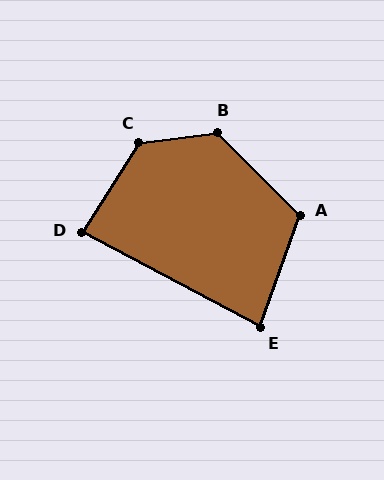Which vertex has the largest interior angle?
C, at approximately 130 degrees.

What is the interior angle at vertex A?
Approximately 116 degrees (obtuse).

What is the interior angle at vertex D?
Approximately 85 degrees (approximately right).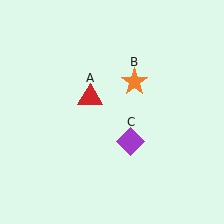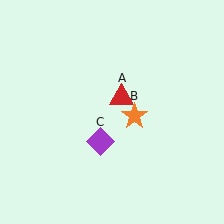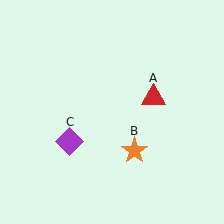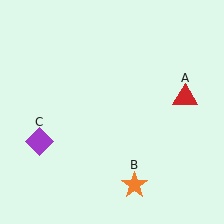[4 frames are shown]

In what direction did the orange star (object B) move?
The orange star (object B) moved down.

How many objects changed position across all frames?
3 objects changed position: red triangle (object A), orange star (object B), purple diamond (object C).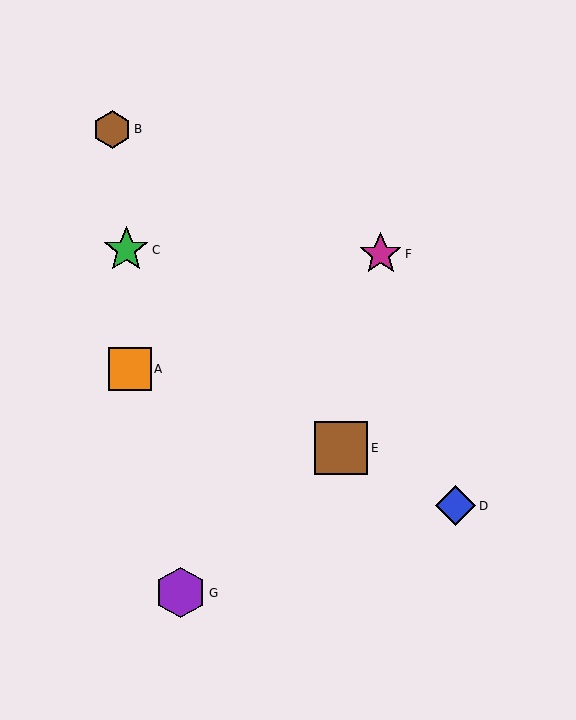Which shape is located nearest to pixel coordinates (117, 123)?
The brown hexagon (labeled B) at (112, 129) is nearest to that location.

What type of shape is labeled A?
Shape A is an orange square.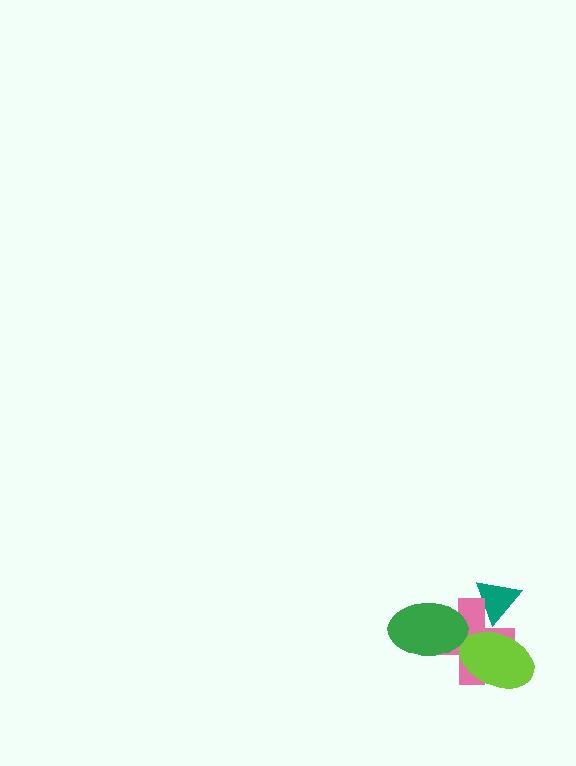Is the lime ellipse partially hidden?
No, no other shape covers it.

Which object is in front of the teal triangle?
The pink cross is in front of the teal triangle.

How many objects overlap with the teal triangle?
1 object overlaps with the teal triangle.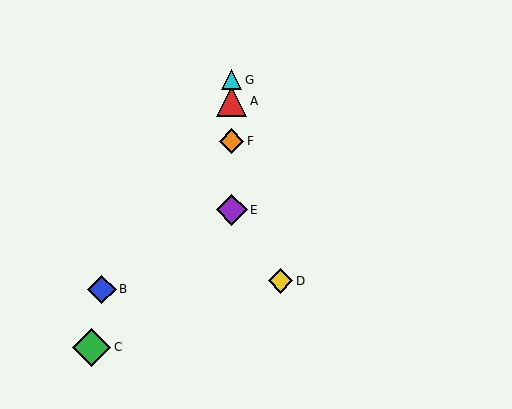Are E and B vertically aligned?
No, E is at x≈232 and B is at x≈102.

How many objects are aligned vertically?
4 objects (A, E, F, G) are aligned vertically.